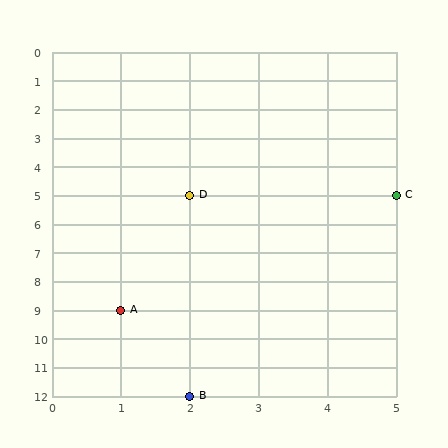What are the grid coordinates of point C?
Point C is at grid coordinates (5, 5).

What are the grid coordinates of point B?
Point B is at grid coordinates (2, 12).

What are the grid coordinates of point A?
Point A is at grid coordinates (1, 9).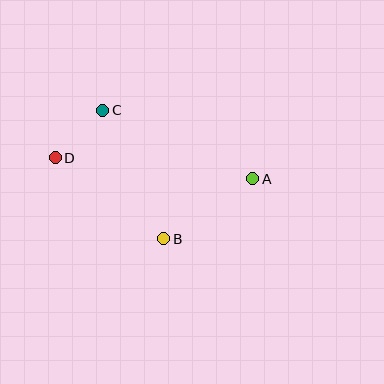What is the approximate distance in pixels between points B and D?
The distance between B and D is approximately 135 pixels.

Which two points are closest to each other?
Points C and D are closest to each other.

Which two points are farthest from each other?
Points A and D are farthest from each other.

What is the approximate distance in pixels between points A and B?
The distance between A and B is approximately 107 pixels.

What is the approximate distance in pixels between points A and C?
The distance between A and C is approximately 165 pixels.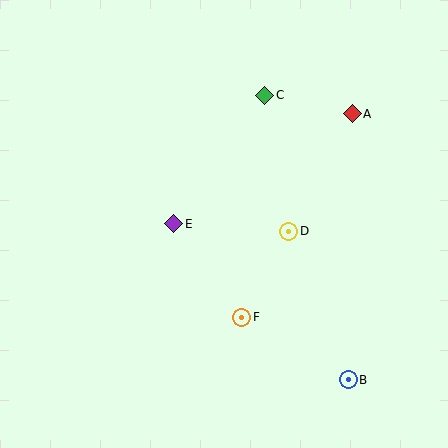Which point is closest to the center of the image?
Point E at (174, 224) is closest to the center.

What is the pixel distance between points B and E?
The distance between B and E is 234 pixels.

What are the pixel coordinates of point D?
Point D is at (289, 231).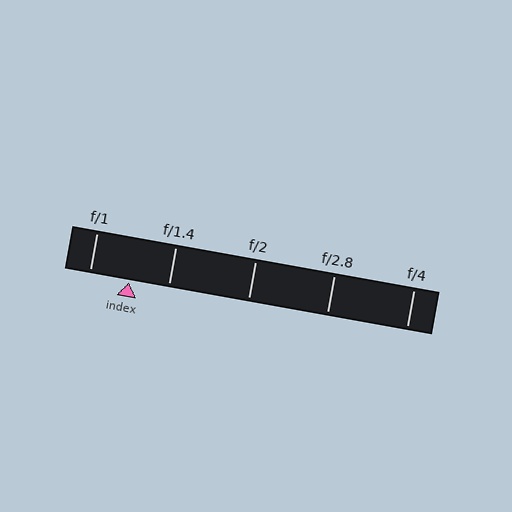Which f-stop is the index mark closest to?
The index mark is closest to f/1.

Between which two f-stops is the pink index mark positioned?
The index mark is between f/1 and f/1.4.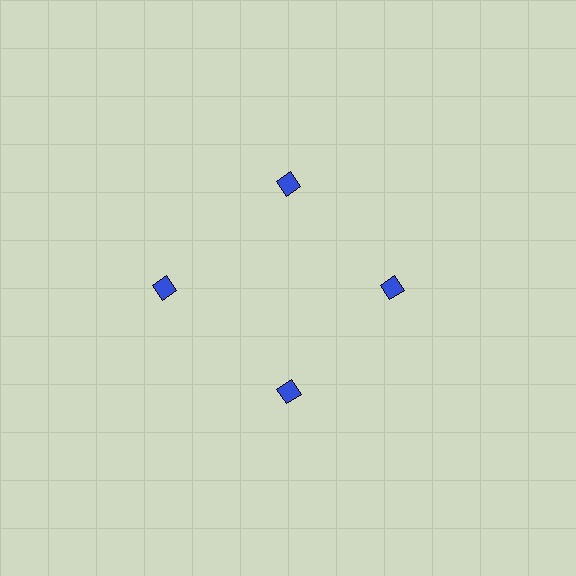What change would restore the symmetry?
The symmetry would be restored by moving it inward, back onto the ring so that all 4 diamonds sit at equal angles and equal distance from the center.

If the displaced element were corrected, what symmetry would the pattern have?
It would have 4-fold rotational symmetry — the pattern would map onto itself every 90 degrees.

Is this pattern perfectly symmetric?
No. The 4 blue diamonds are arranged in a ring, but one element near the 9 o'clock position is pushed outward from the center, breaking the 4-fold rotational symmetry.